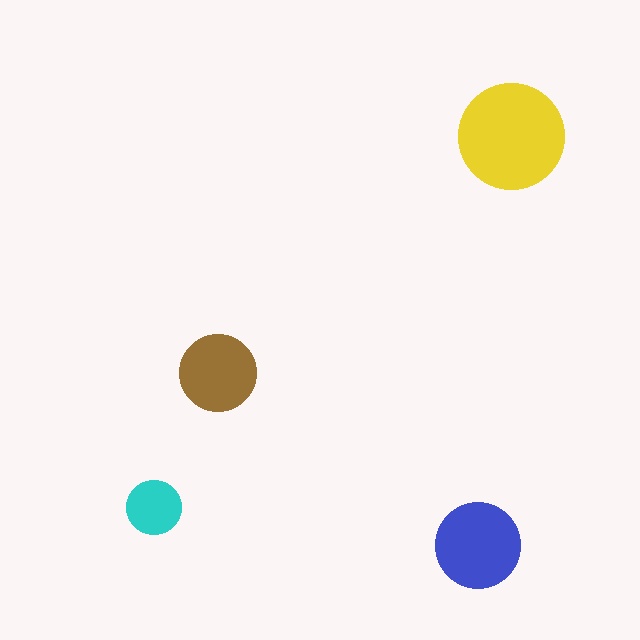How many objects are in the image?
There are 4 objects in the image.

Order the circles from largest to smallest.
the yellow one, the blue one, the brown one, the cyan one.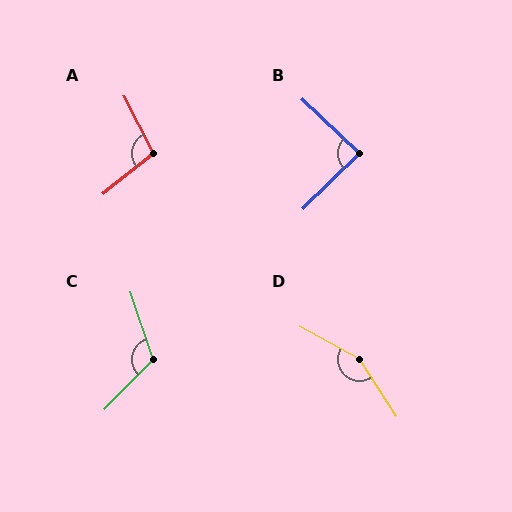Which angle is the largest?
D, at approximately 152 degrees.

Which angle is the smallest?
B, at approximately 88 degrees.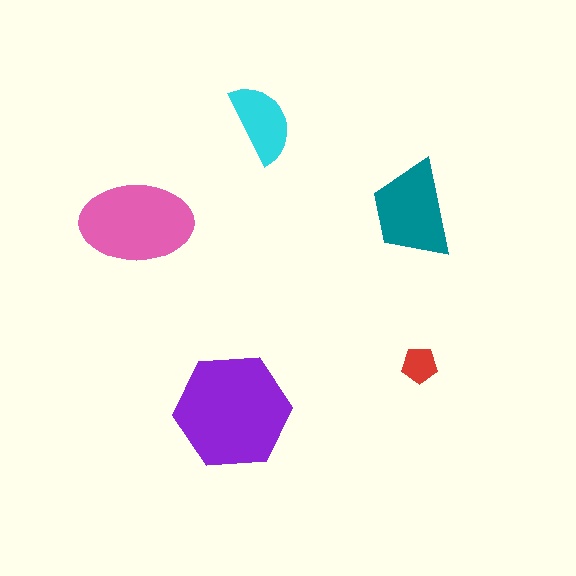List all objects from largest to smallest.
The purple hexagon, the pink ellipse, the teal trapezoid, the cyan semicircle, the red pentagon.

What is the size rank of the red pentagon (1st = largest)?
5th.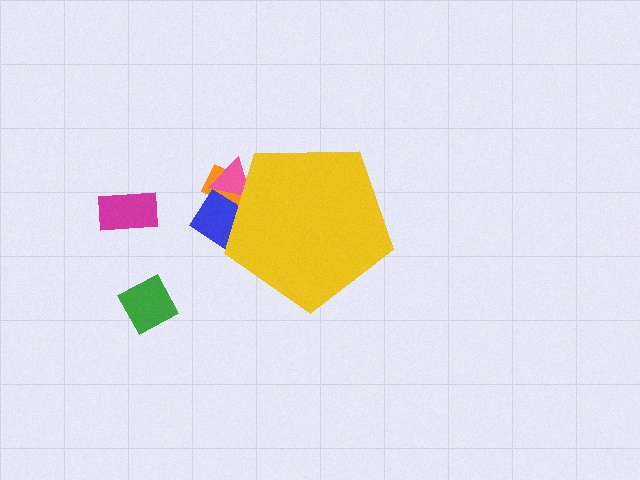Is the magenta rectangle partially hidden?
No, the magenta rectangle is fully visible.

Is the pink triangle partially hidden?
Yes, the pink triangle is partially hidden behind the yellow pentagon.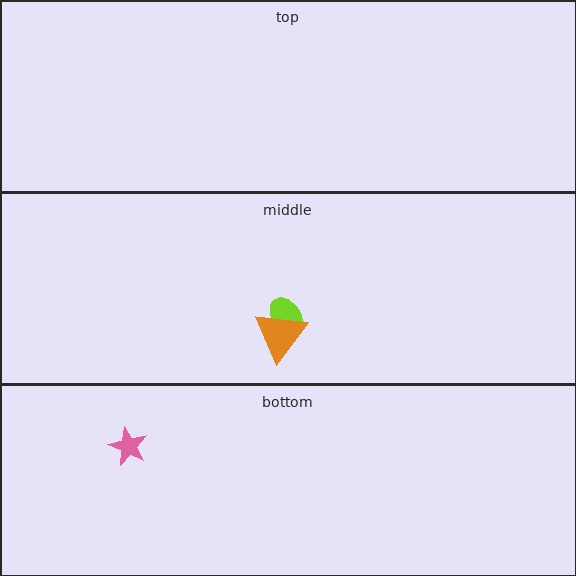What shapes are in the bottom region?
The pink star.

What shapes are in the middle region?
The lime ellipse, the orange triangle.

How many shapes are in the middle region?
2.